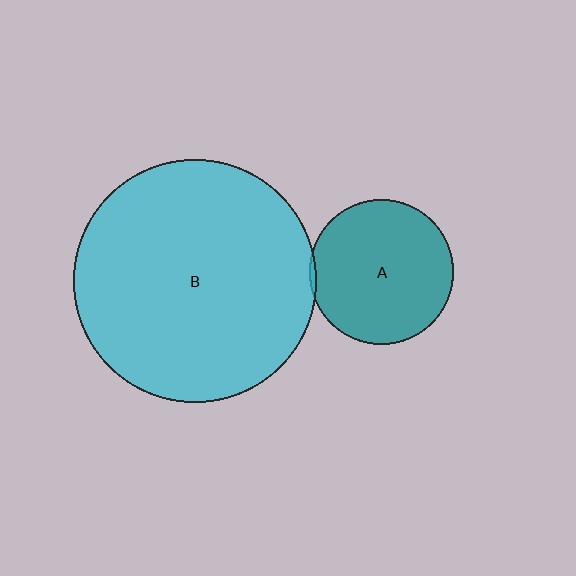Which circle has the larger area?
Circle B (cyan).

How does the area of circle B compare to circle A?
Approximately 2.8 times.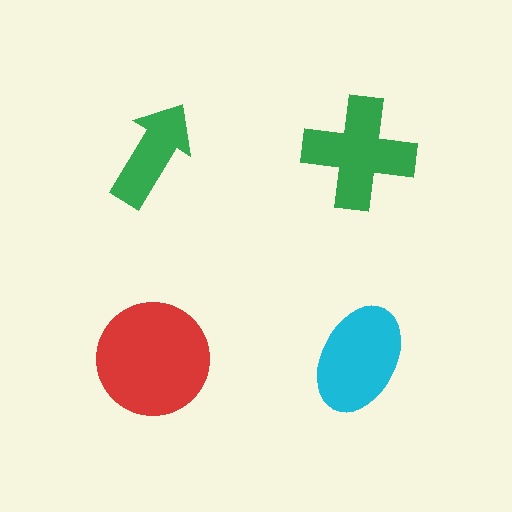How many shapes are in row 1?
2 shapes.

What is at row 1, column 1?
A green arrow.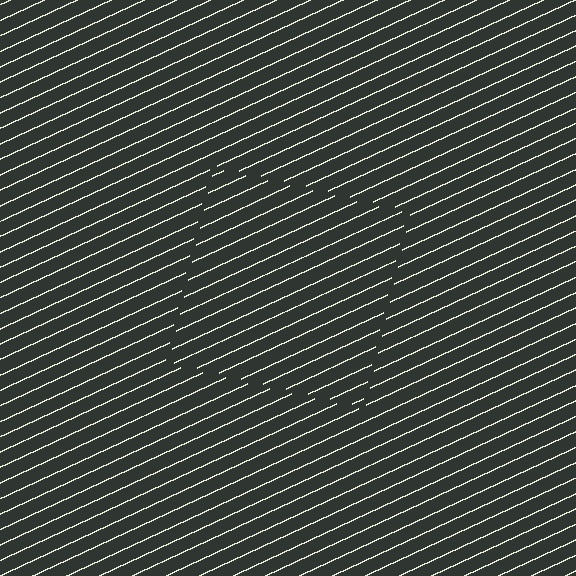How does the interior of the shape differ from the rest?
The interior of the shape contains the same grating, shifted by half a period — the contour is defined by the phase discontinuity where line-ends from the inner and outer gratings abut.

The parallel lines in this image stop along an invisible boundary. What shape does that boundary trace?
An illusory square. The interior of the shape contains the same grating, shifted by half a period — the contour is defined by the phase discontinuity where line-ends from the inner and outer gratings abut.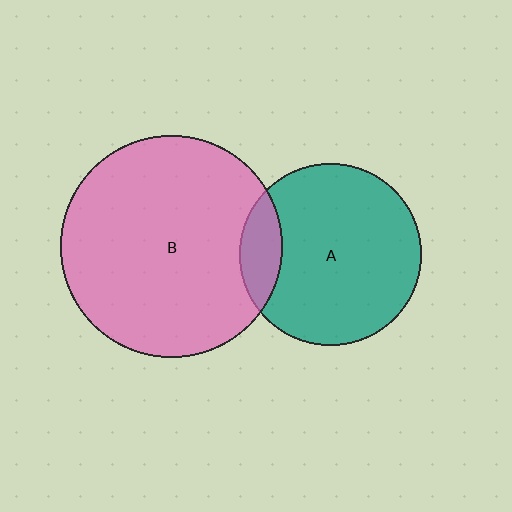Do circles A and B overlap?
Yes.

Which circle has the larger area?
Circle B (pink).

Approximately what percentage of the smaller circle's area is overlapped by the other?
Approximately 15%.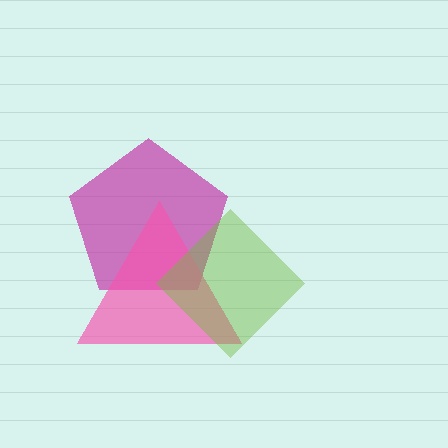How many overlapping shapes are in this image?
There are 3 overlapping shapes in the image.